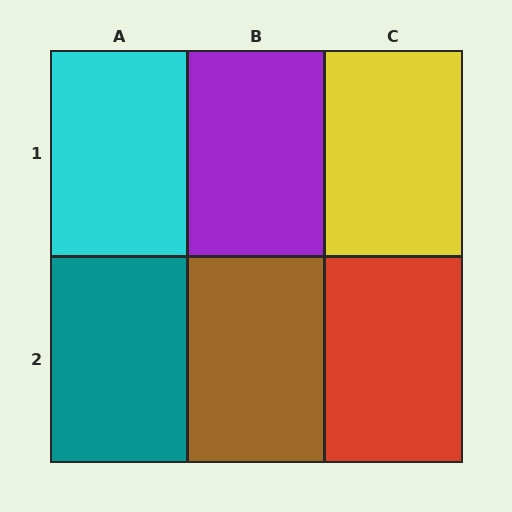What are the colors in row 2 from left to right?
Teal, brown, red.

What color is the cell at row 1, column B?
Purple.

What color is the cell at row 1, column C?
Yellow.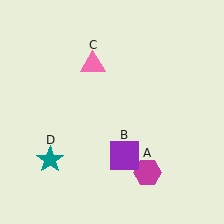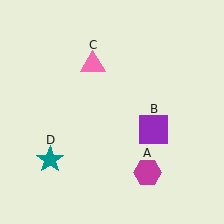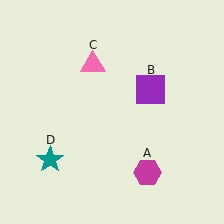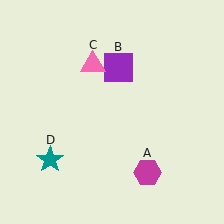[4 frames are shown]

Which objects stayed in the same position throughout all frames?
Magenta hexagon (object A) and pink triangle (object C) and teal star (object D) remained stationary.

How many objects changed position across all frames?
1 object changed position: purple square (object B).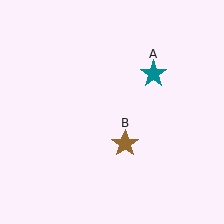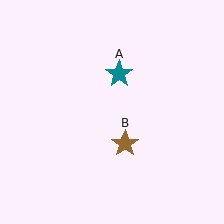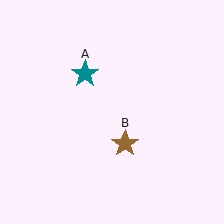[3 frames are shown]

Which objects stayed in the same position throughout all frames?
Brown star (object B) remained stationary.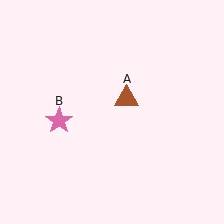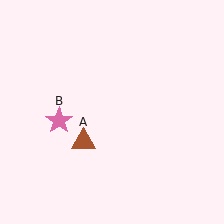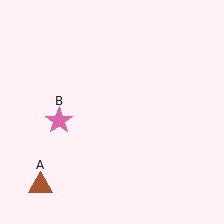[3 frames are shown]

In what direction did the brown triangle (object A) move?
The brown triangle (object A) moved down and to the left.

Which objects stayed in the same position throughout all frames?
Pink star (object B) remained stationary.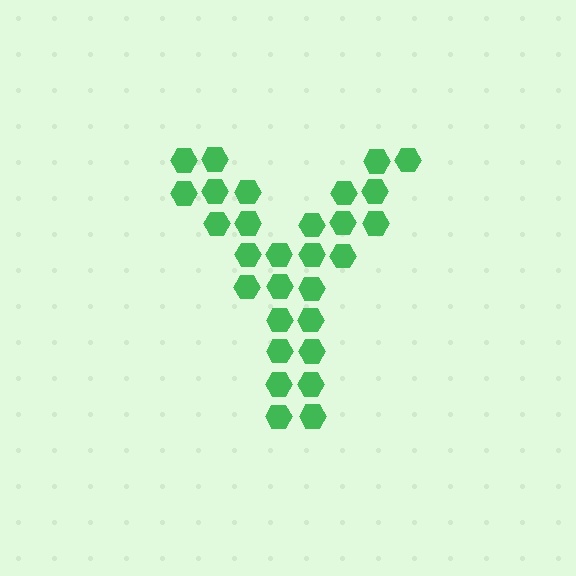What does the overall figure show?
The overall figure shows the letter Y.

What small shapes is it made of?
It is made of small hexagons.